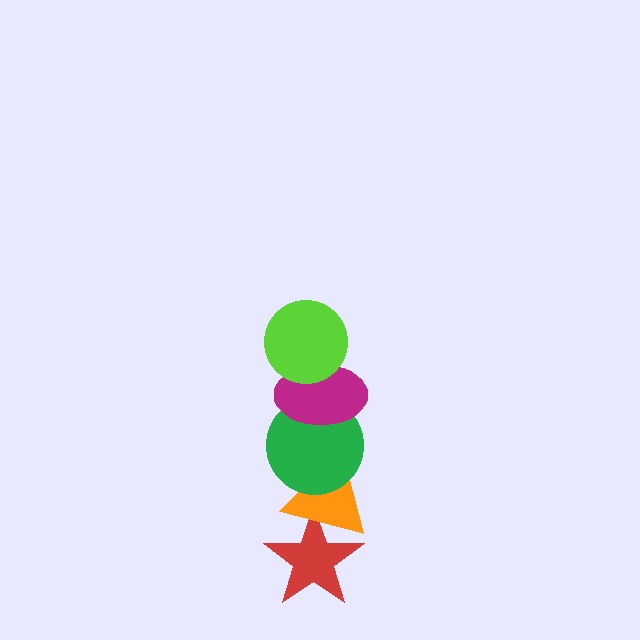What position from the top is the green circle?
The green circle is 3rd from the top.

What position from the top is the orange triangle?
The orange triangle is 4th from the top.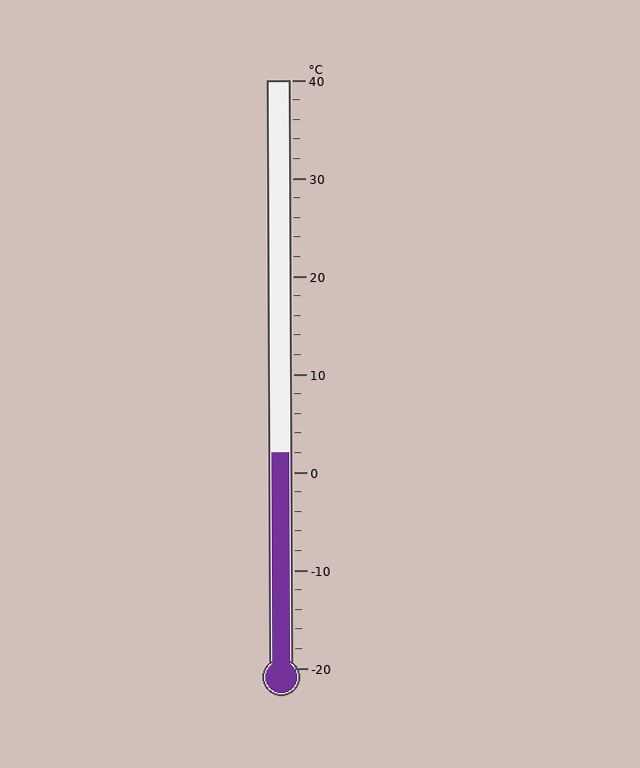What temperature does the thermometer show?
The thermometer shows approximately 2°C.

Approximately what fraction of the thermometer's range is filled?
The thermometer is filled to approximately 35% of its range.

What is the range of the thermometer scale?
The thermometer scale ranges from -20°C to 40°C.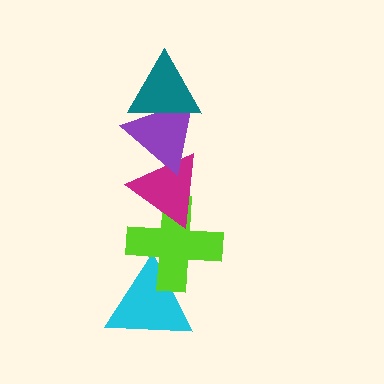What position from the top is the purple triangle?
The purple triangle is 2nd from the top.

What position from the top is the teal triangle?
The teal triangle is 1st from the top.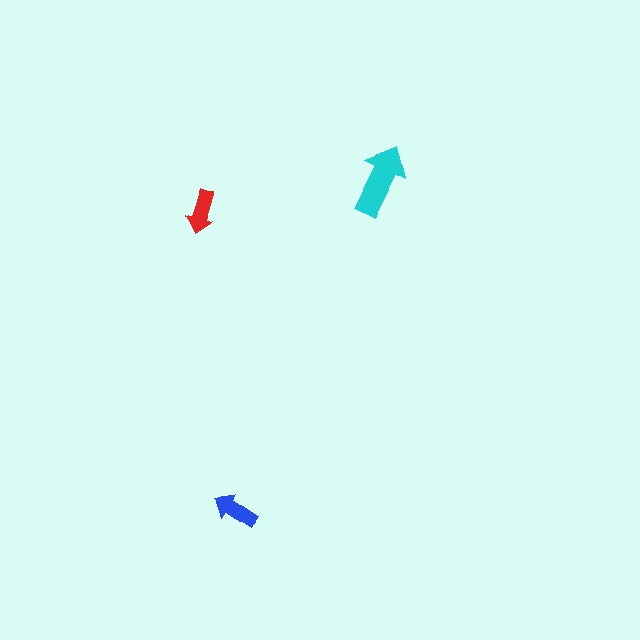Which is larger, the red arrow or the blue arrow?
The blue one.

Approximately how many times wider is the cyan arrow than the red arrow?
About 1.5 times wider.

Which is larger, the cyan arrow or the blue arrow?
The cyan one.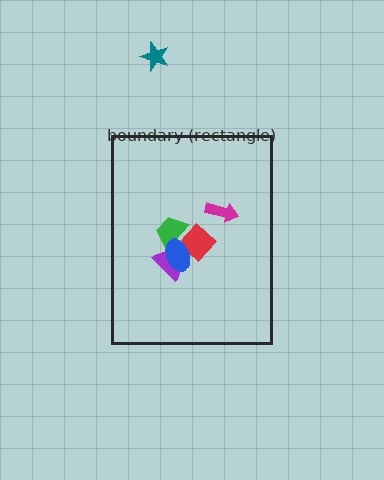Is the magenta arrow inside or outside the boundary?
Inside.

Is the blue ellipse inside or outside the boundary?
Inside.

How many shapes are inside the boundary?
5 inside, 1 outside.